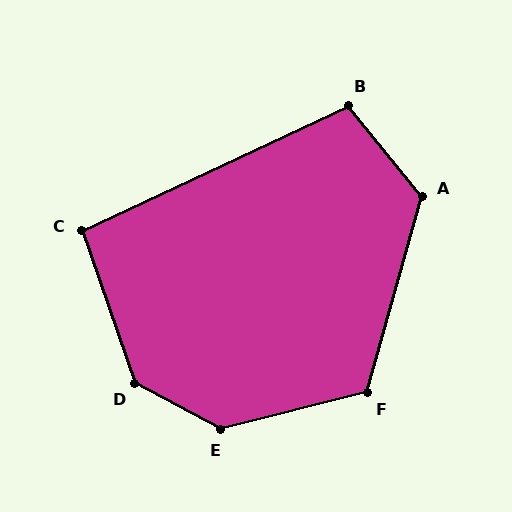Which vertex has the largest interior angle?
E, at approximately 139 degrees.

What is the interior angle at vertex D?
Approximately 137 degrees (obtuse).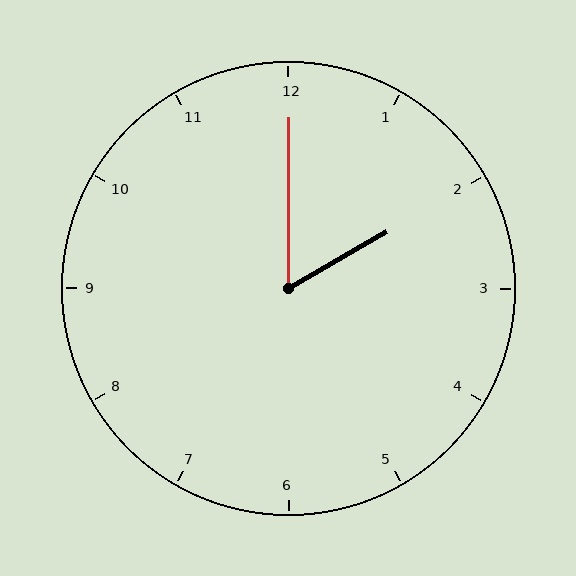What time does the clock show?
2:00.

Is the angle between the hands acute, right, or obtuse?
It is acute.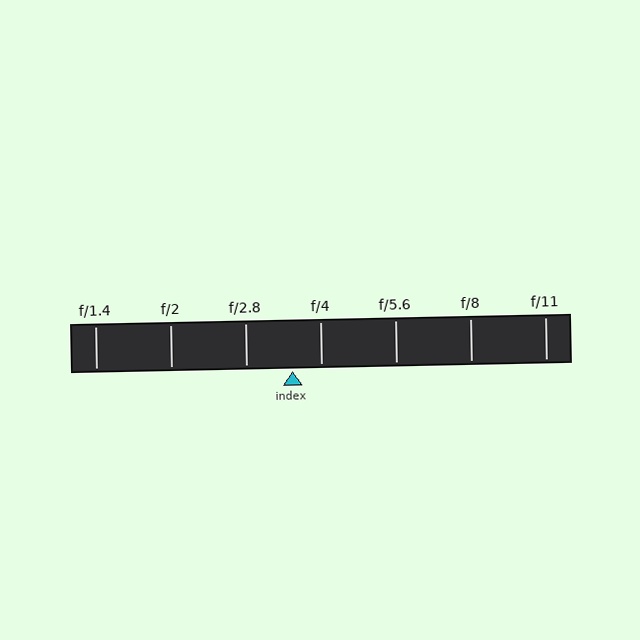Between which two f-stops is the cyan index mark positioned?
The index mark is between f/2.8 and f/4.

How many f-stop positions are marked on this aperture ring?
There are 7 f-stop positions marked.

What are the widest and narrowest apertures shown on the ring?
The widest aperture shown is f/1.4 and the narrowest is f/11.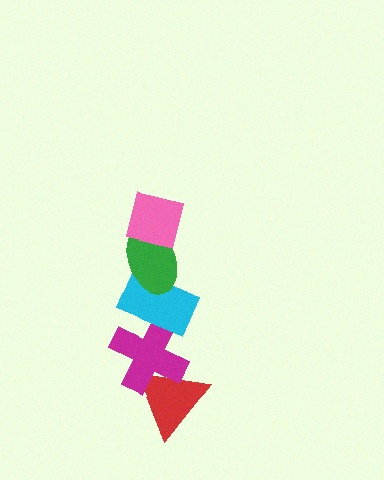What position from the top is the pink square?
The pink square is 1st from the top.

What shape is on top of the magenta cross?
The cyan rectangle is on top of the magenta cross.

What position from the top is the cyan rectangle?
The cyan rectangle is 3rd from the top.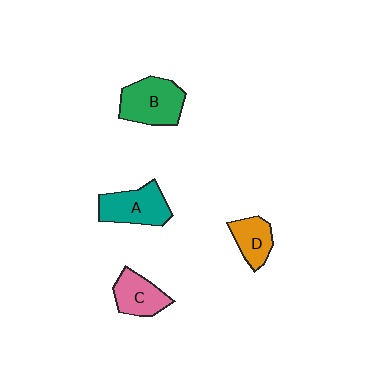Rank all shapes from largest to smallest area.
From largest to smallest: B (green), A (teal), C (pink), D (orange).